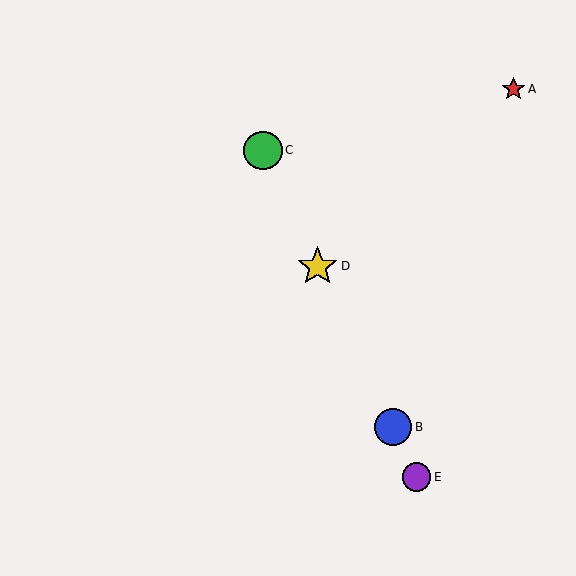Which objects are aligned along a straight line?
Objects B, C, D, E are aligned along a straight line.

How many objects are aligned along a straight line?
4 objects (B, C, D, E) are aligned along a straight line.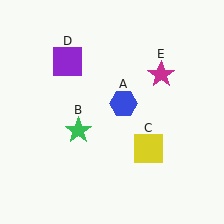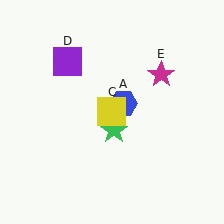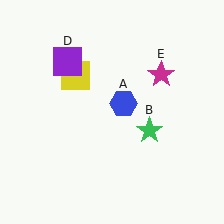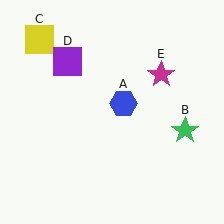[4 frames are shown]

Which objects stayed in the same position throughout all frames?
Blue hexagon (object A) and purple square (object D) and magenta star (object E) remained stationary.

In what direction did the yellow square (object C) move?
The yellow square (object C) moved up and to the left.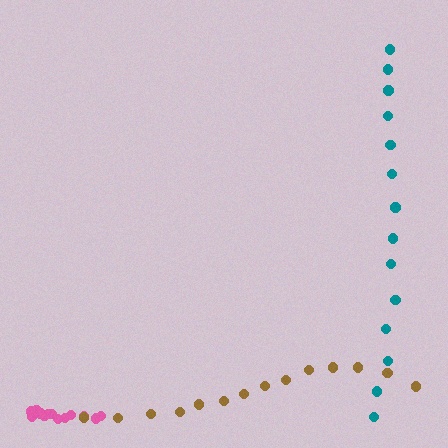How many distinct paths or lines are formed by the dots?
There are 3 distinct paths.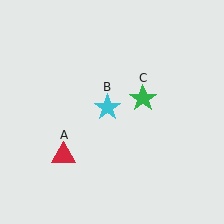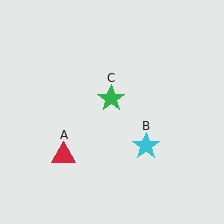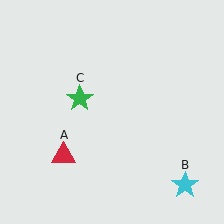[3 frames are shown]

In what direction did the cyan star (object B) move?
The cyan star (object B) moved down and to the right.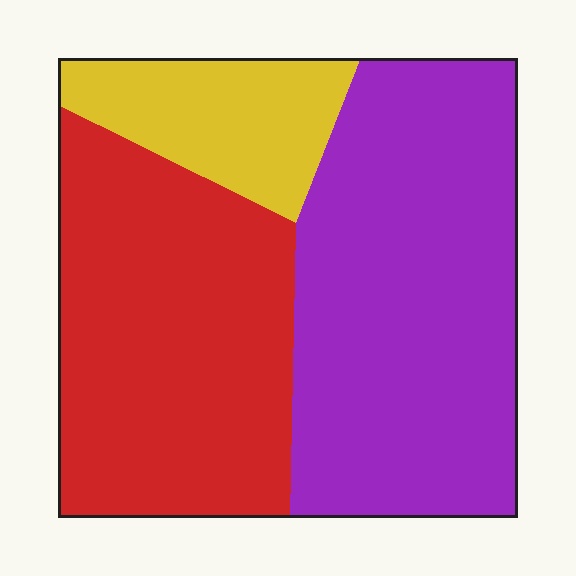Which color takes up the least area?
Yellow, at roughly 15%.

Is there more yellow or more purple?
Purple.